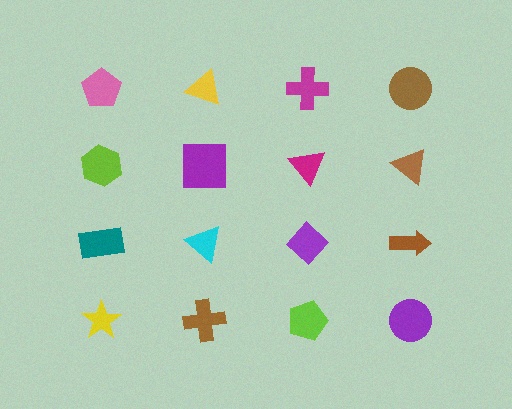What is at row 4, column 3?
A lime pentagon.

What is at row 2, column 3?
A magenta triangle.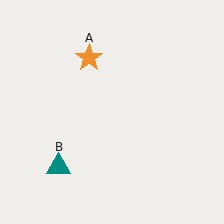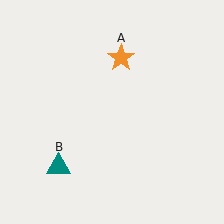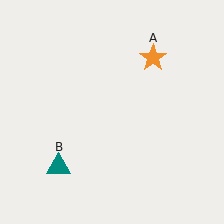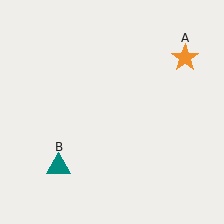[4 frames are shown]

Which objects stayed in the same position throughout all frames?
Teal triangle (object B) remained stationary.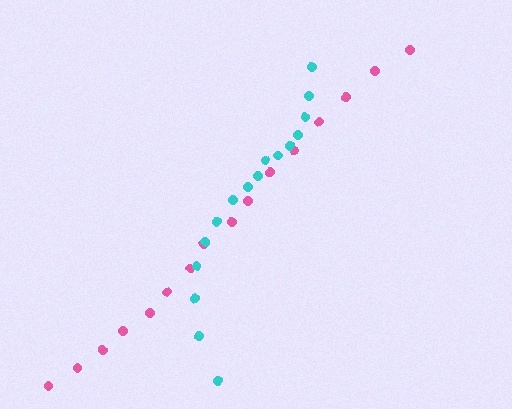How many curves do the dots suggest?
There are 2 distinct paths.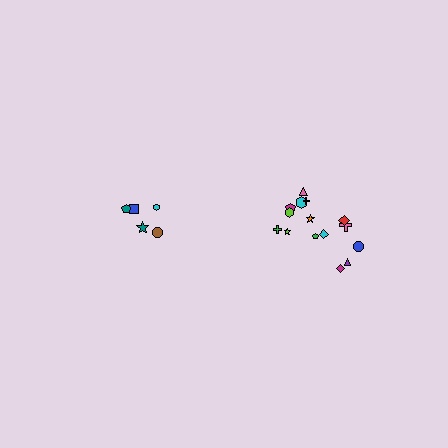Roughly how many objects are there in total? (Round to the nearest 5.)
Roughly 20 objects in total.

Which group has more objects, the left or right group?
The right group.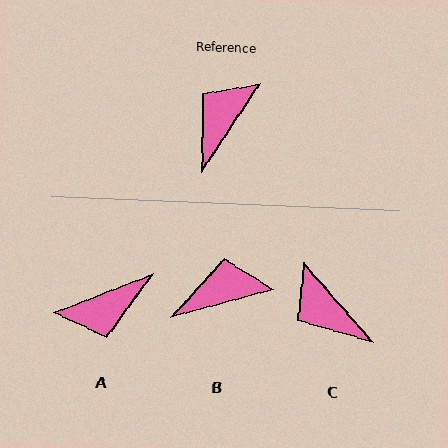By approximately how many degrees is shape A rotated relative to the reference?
Approximately 145 degrees counter-clockwise.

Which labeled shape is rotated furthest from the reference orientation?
A, about 145 degrees away.